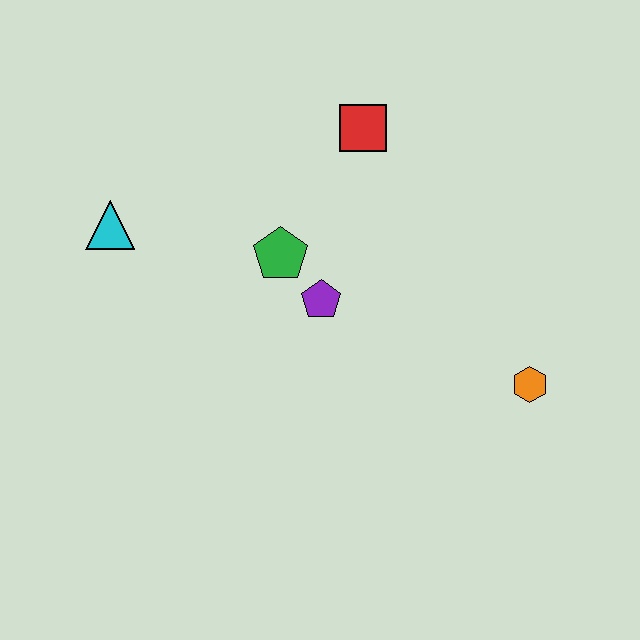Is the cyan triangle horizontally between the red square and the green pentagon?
No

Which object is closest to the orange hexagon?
The purple pentagon is closest to the orange hexagon.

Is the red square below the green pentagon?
No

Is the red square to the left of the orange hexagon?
Yes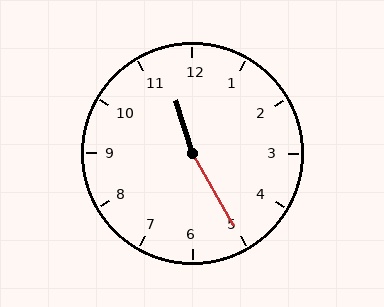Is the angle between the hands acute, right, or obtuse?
It is obtuse.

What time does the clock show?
11:25.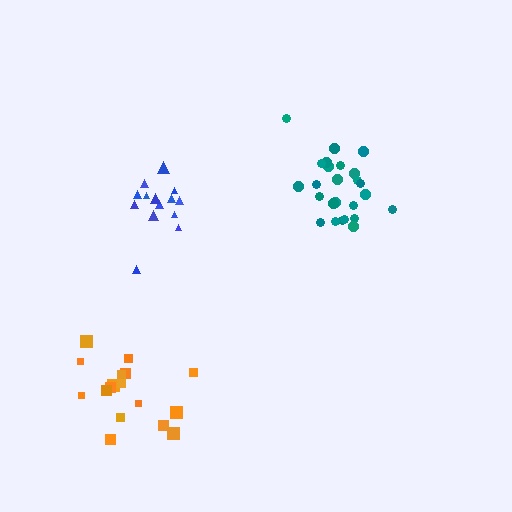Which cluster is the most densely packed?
Teal.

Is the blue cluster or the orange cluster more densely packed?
Blue.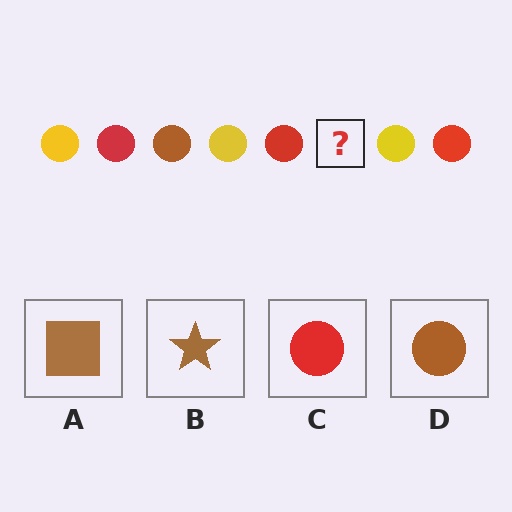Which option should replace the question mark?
Option D.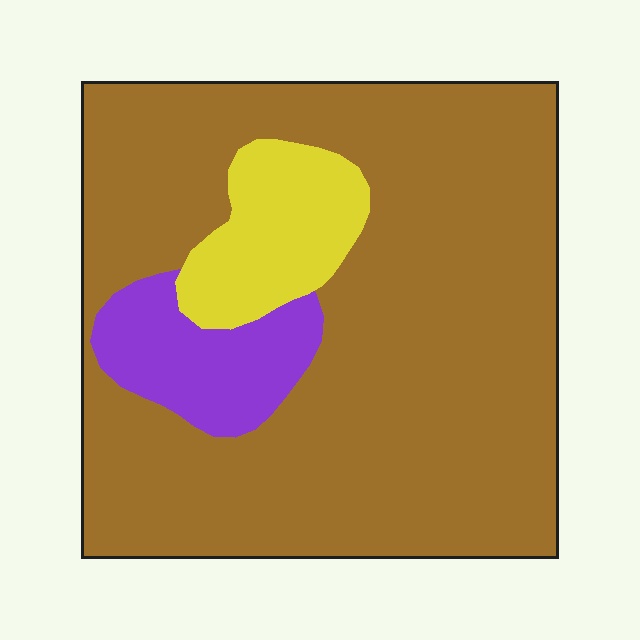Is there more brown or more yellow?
Brown.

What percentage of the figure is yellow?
Yellow takes up about one tenth (1/10) of the figure.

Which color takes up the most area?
Brown, at roughly 80%.